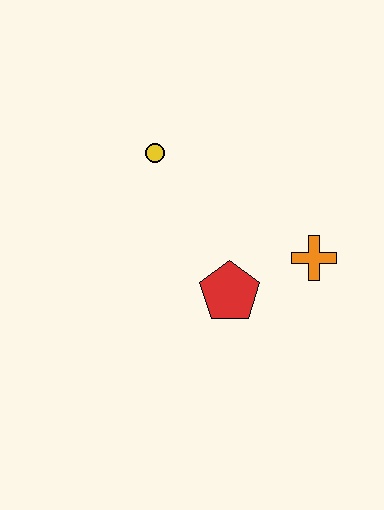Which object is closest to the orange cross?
The red pentagon is closest to the orange cross.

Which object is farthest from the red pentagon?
The yellow circle is farthest from the red pentagon.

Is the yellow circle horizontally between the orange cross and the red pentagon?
No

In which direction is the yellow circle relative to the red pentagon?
The yellow circle is above the red pentagon.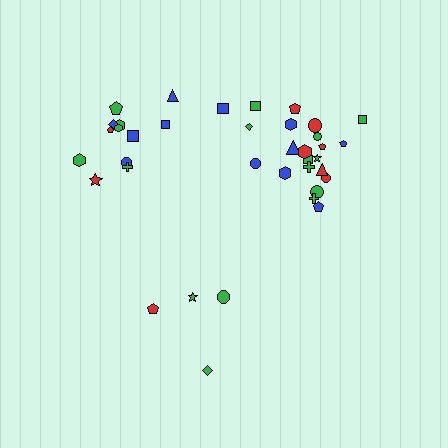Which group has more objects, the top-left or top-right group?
The top-right group.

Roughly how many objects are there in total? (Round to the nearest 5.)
Roughly 40 objects in total.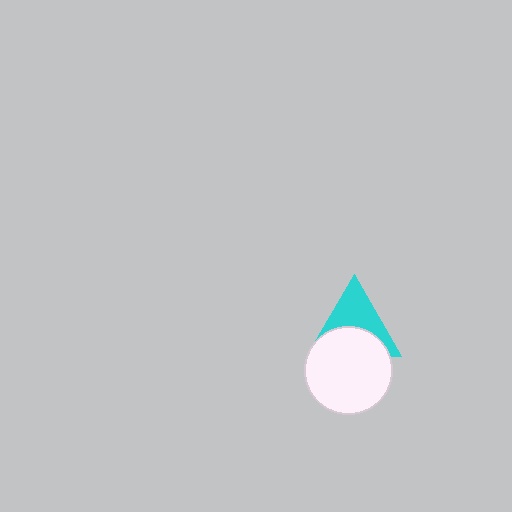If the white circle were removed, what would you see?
You would see the complete cyan triangle.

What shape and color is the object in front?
The object in front is a white circle.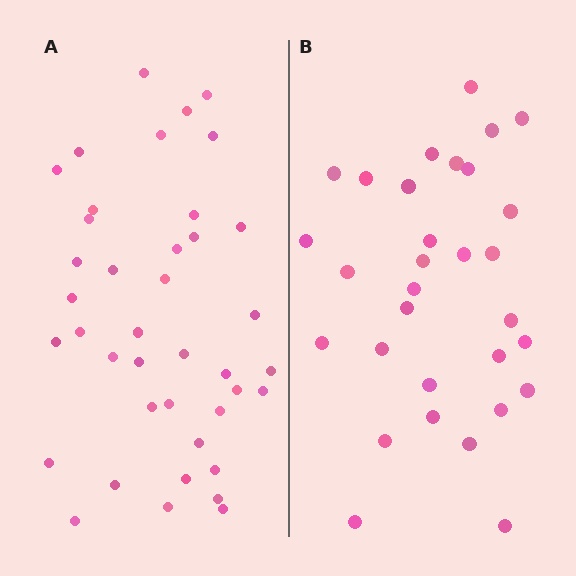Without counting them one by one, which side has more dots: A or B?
Region A (the left region) has more dots.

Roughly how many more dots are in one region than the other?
Region A has roughly 8 or so more dots than region B.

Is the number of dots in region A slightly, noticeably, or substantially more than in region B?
Region A has noticeably more, but not dramatically so. The ratio is roughly 1.3 to 1.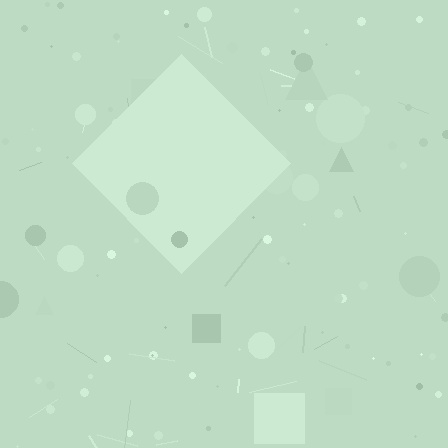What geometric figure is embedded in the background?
A diamond is embedded in the background.